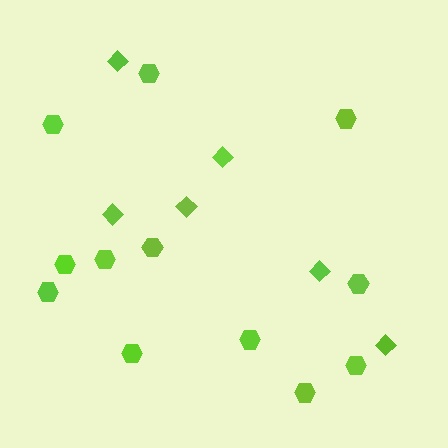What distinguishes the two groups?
There are 2 groups: one group of diamonds (6) and one group of hexagons (12).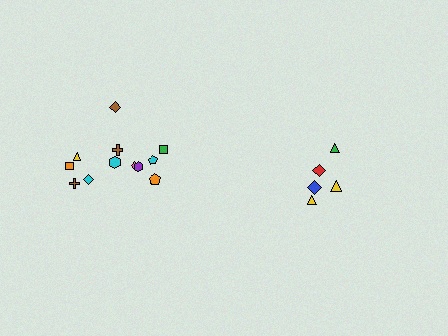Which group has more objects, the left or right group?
The left group.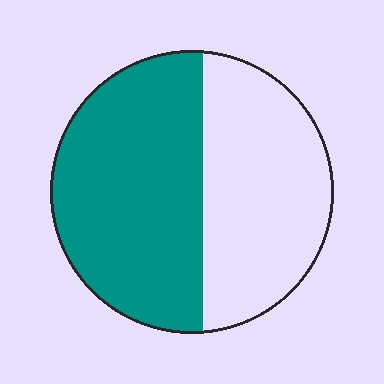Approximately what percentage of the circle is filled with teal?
Approximately 55%.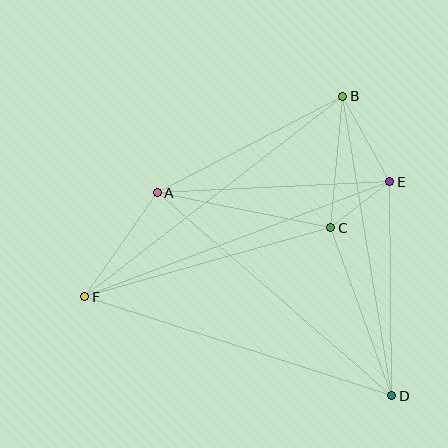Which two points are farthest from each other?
Points B and F are farthest from each other.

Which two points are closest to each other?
Points C and E are closest to each other.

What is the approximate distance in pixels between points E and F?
The distance between E and F is approximately 326 pixels.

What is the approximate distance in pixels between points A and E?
The distance between A and E is approximately 232 pixels.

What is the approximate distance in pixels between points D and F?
The distance between D and F is approximately 322 pixels.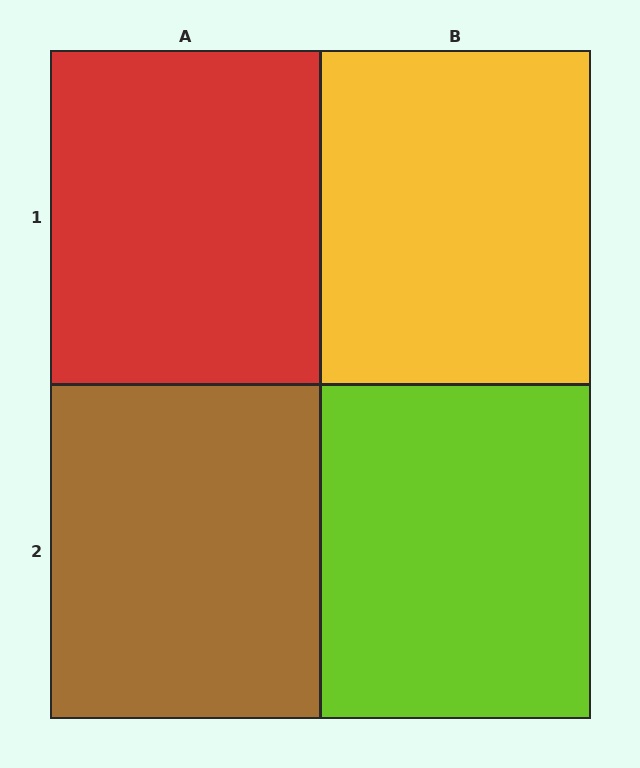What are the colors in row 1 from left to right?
Red, yellow.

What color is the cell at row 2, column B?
Lime.